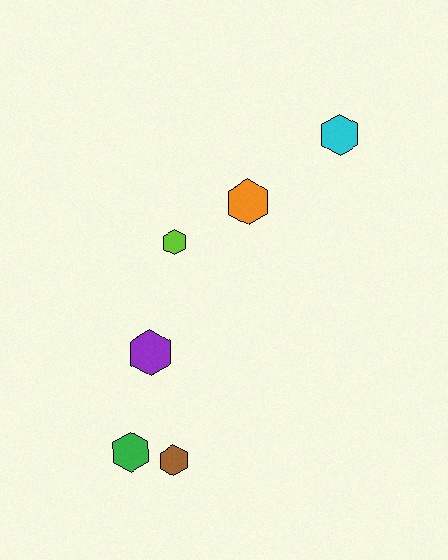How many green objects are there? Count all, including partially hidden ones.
There is 1 green object.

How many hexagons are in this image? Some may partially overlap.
There are 6 hexagons.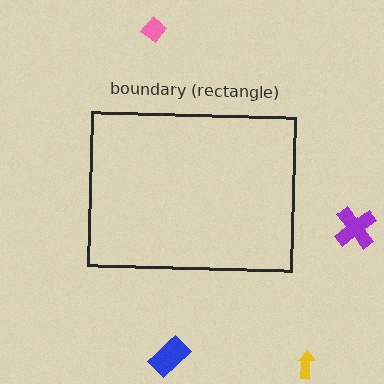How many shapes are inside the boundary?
0 inside, 4 outside.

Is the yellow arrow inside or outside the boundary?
Outside.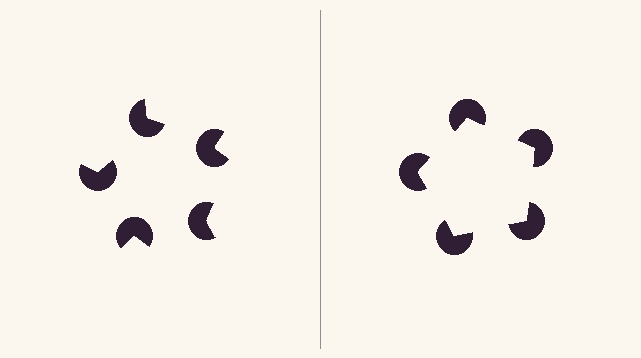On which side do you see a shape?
An illusory pentagon appears on the right side. On the left side the wedge cuts are rotated, so no coherent shape forms.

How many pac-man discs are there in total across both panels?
10 — 5 on each side.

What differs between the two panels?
The pac-man discs are positioned identically on both sides; only the wedge orientations differ. On the right they align to a pentagon; on the left they are misaligned.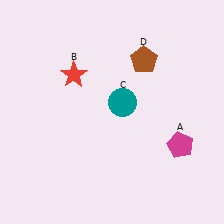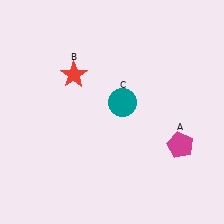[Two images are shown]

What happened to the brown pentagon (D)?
The brown pentagon (D) was removed in Image 2. It was in the top-right area of Image 1.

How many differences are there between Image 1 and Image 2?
There is 1 difference between the two images.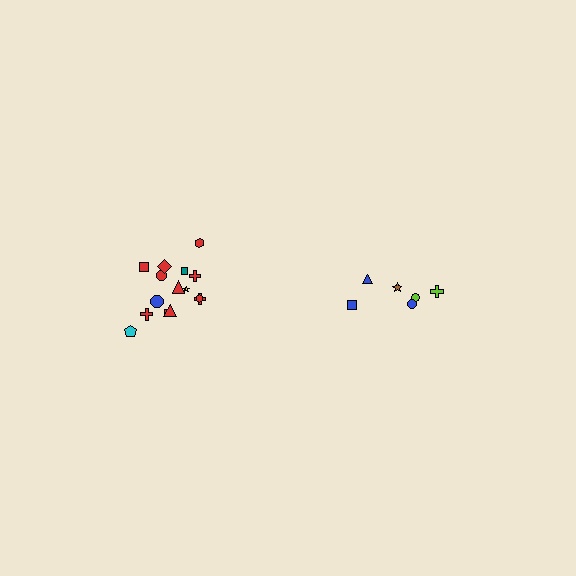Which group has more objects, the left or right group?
The left group.